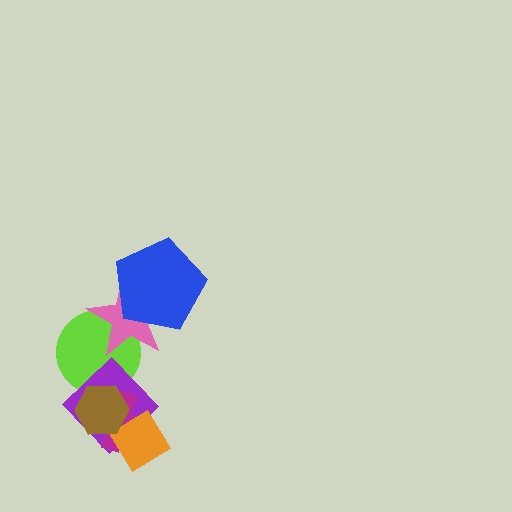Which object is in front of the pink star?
The blue pentagon is in front of the pink star.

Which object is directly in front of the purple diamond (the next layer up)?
The magenta cross is directly in front of the purple diamond.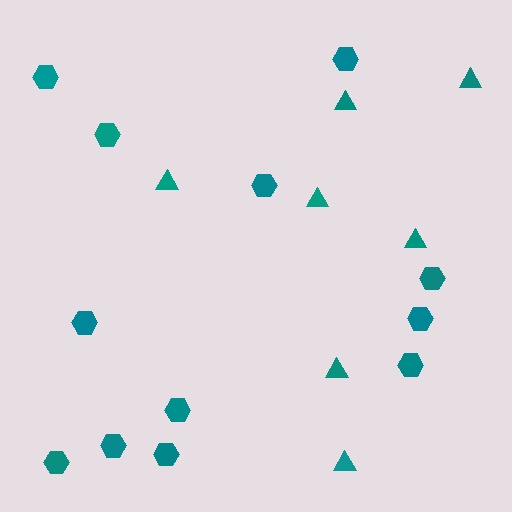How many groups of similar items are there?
There are 2 groups: one group of hexagons (12) and one group of triangles (7).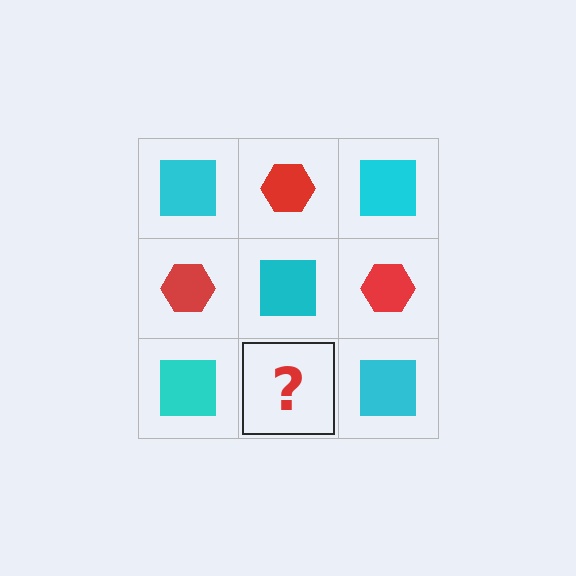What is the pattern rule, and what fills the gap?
The rule is that it alternates cyan square and red hexagon in a checkerboard pattern. The gap should be filled with a red hexagon.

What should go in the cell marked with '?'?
The missing cell should contain a red hexagon.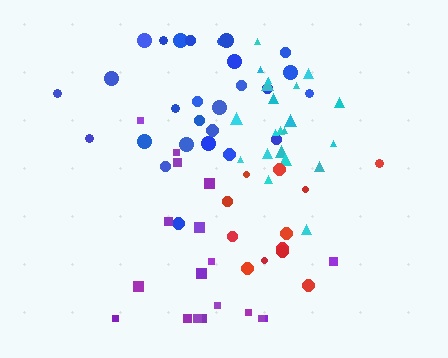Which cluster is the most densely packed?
Cyan.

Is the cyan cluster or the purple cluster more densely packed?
Cyan.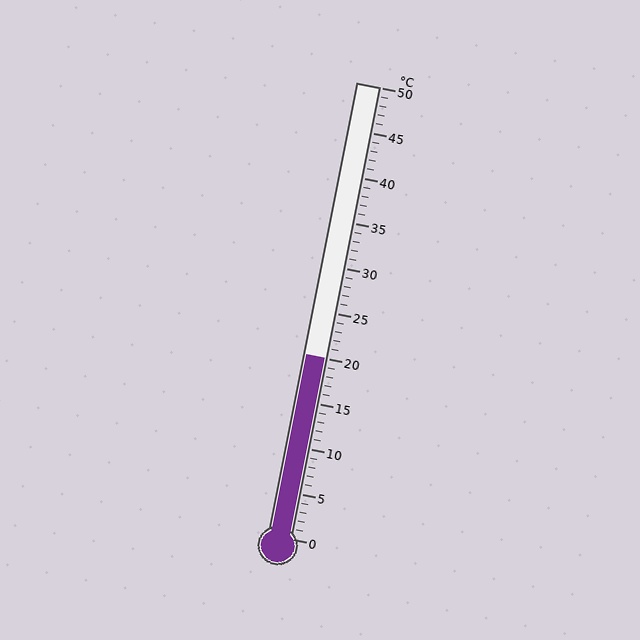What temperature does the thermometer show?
The thermometer shows approximately 20°C.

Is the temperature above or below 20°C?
The temperature is at 20°C.